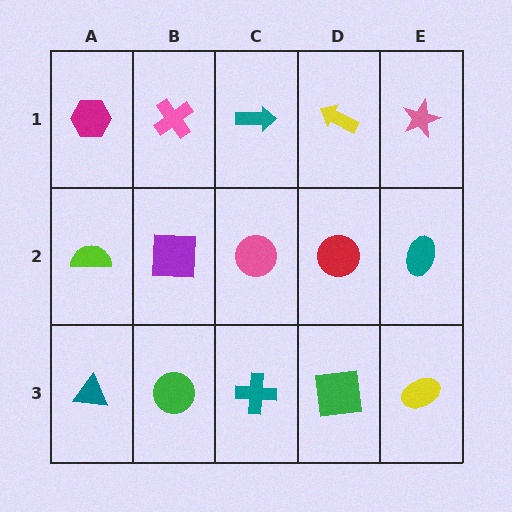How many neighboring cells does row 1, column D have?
3.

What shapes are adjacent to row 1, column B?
A purple square (row 2, column B), a magenta hexagon (row 1, column A), a teal arrow (row 1, column C).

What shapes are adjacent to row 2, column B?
A pink cross (row 1, column B), a green circle (row 3, column B), a lime semicircle (row 2, column A), a pink circle (row 2, column C).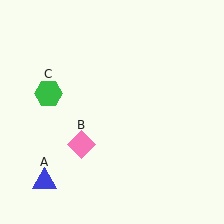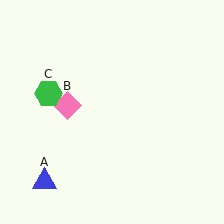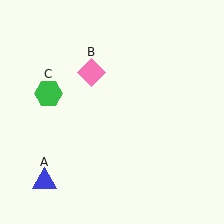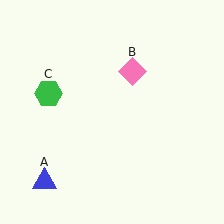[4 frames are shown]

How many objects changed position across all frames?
1 object changed position: pink diamond (object B).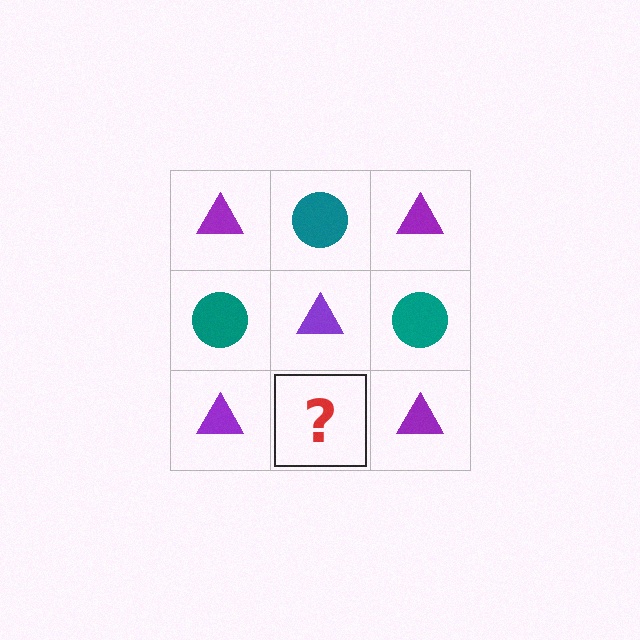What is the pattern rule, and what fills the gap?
The rule is that it alternates purple triangle and teal circle in a checkerboard pattern. The gap should be filled with a teal circle.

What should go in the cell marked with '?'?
The missing cell should contain a teal circle.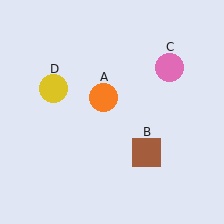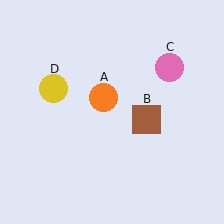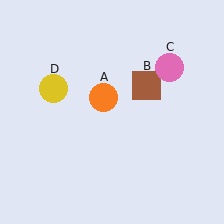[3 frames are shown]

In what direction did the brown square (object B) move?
The brown square (object B) moved up.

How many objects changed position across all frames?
1 object changed position: brown square (object B).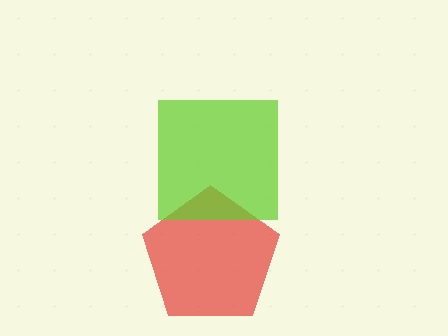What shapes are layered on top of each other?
The layered shapes are: a red pentagon, a lime square.